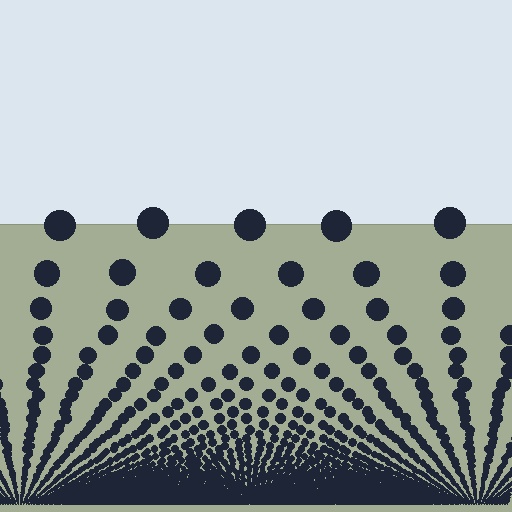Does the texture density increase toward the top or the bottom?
Density increases toward the bottom.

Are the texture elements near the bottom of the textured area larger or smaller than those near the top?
Smaller. The gradient is inverted — elements near the bottom are smaller and denser.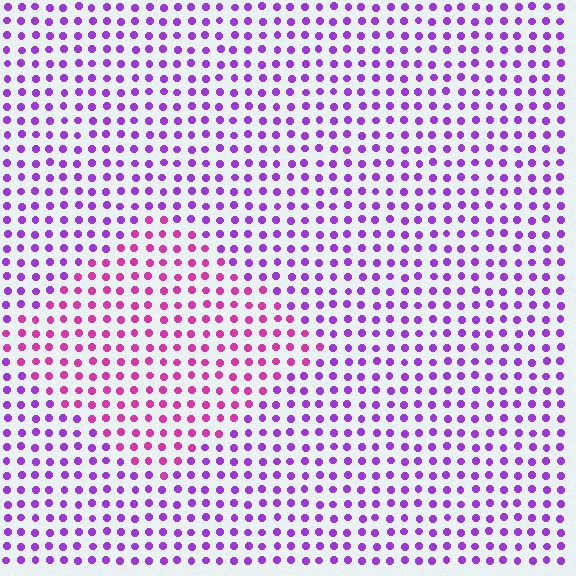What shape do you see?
I see a diamond.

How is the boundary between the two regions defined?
The boundary is defined purely by a slight shift in hue (about 39 degrees). Spacing, size, and orientation are identical on both sides.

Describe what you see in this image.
The image is filled with small purple elements in a uniform arrangement. A diamond-shaped region is visible where the elements are tinted to a slightly different hue, forming a subtle color boundary.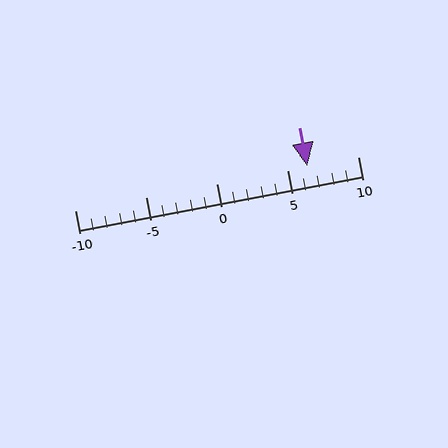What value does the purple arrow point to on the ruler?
The purple arrow points to approximately 6.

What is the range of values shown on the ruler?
The ruler shows values from -10 to 10.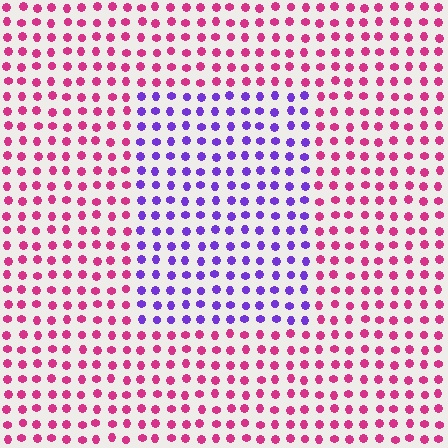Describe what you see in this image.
The image is filled with small magenta elements in a uniform arrangement. A rectangle-shaped region is visible where the elements are tinted to a slightly different hue, forming a subtle color boundary.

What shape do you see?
I see a rectangle.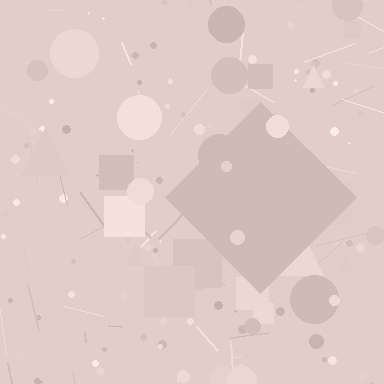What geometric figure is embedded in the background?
A diamond is embedded in the background.